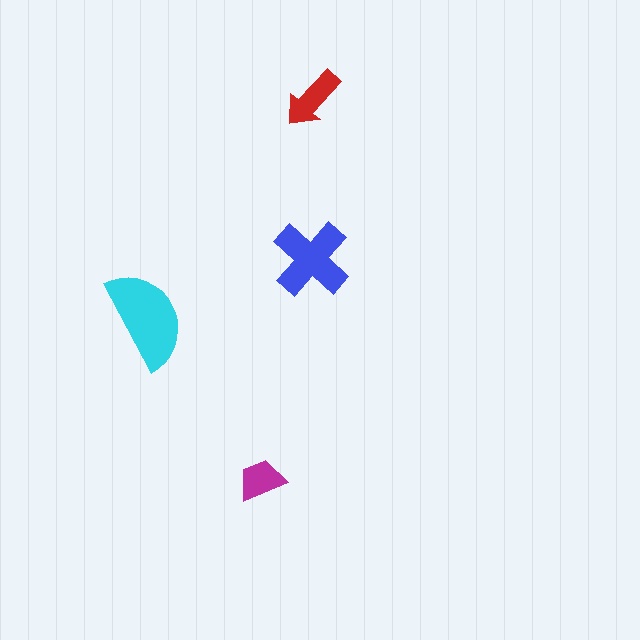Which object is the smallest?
The magenta trapezoid.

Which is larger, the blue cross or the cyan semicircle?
The cyan semicircle.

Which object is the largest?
The cyan semicircle.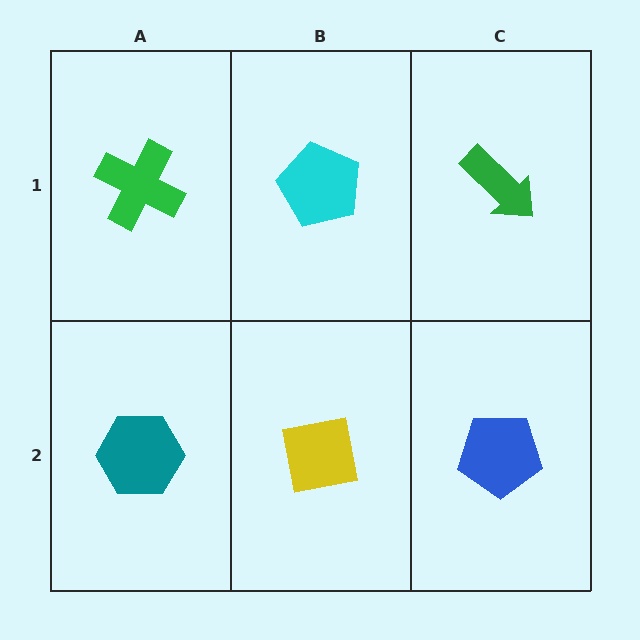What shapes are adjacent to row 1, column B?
A yellow square (row 2, column B), a green cross (row 1, column A), a green arrow (row 1, column C).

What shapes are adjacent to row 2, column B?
A cyan pentagon (row 1, column B), a teal hexagon (row 2, column A), a blue pentagon (row 2, column C).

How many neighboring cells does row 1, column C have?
2.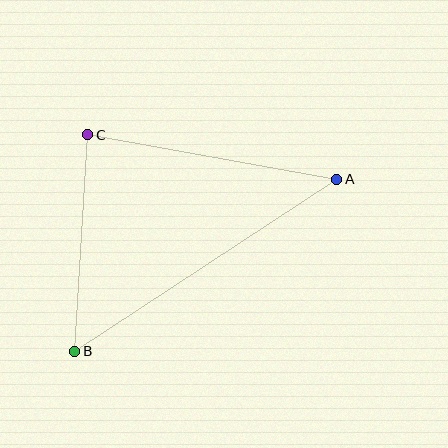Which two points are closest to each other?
Points B and C are closest to each other.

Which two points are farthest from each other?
Points A and B are farthest from each other.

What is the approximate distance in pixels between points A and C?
The distance between A and C is approximately 252 pixels.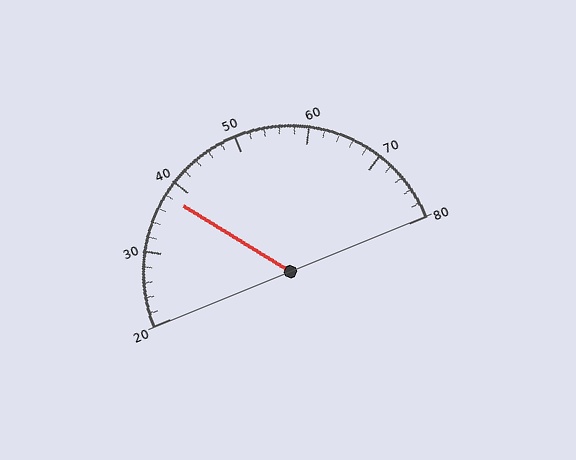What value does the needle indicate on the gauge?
The needle indicates approximately 38.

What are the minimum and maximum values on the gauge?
The gauge ranges from 20 to 80.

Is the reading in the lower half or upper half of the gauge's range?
The reading is in the lower half of the range (20 to 80).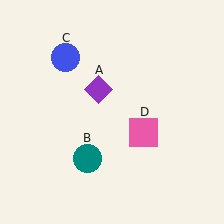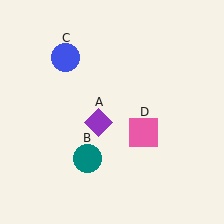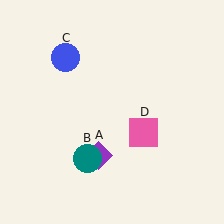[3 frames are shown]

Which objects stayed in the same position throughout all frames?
Teal circle (object B) and blue circle (object C) and pink square (object D) remained stationary.